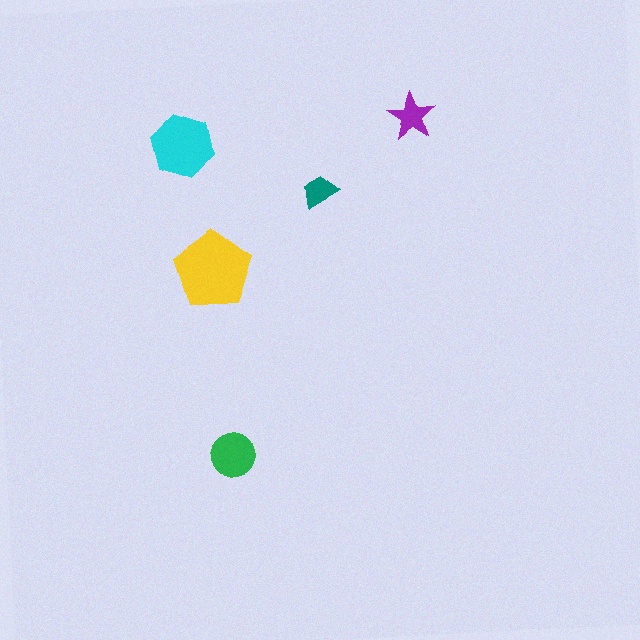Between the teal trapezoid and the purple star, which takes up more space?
The purple star.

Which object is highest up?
The purple star is topmost.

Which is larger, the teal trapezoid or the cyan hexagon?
The cyan hexagon.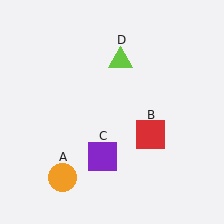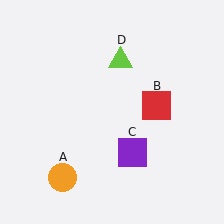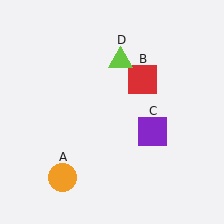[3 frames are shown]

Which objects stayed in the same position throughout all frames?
Orange circle (object A) and lime triangle (object D) remained stationary.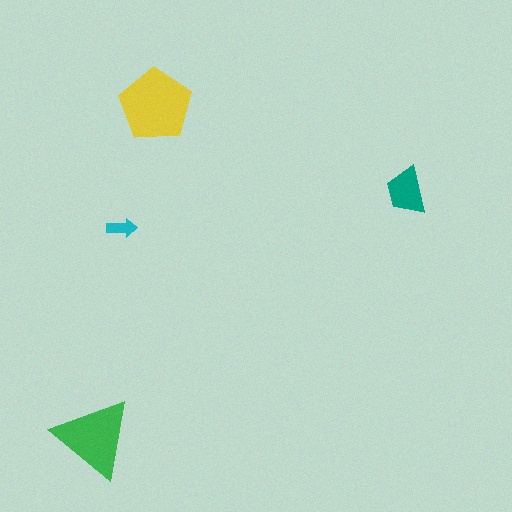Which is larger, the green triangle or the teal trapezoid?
The green triangle.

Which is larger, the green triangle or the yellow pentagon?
The yellow pentagon.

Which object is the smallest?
The cyan arrow.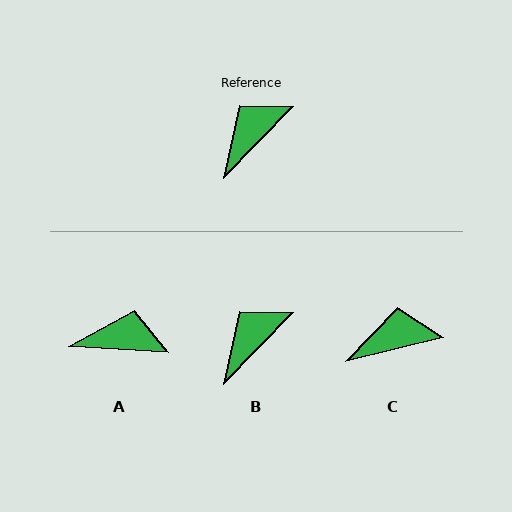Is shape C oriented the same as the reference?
No, it is off by about 32 degrees.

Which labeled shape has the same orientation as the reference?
B.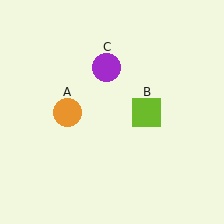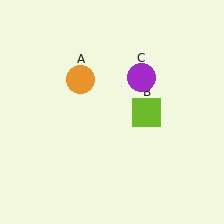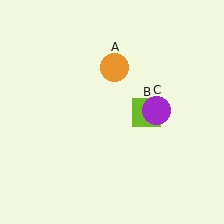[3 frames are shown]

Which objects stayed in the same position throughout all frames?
Lime square (object B) remained stationary.